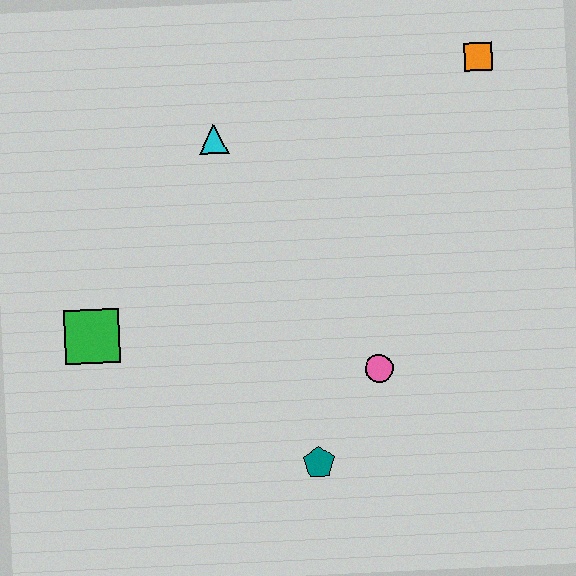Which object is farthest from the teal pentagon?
The orange square is farthest from the teal pentagon.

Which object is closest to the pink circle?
The teal pentagon is closest to the pink circle.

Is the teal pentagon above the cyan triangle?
No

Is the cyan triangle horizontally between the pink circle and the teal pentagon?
No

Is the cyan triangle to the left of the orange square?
Yes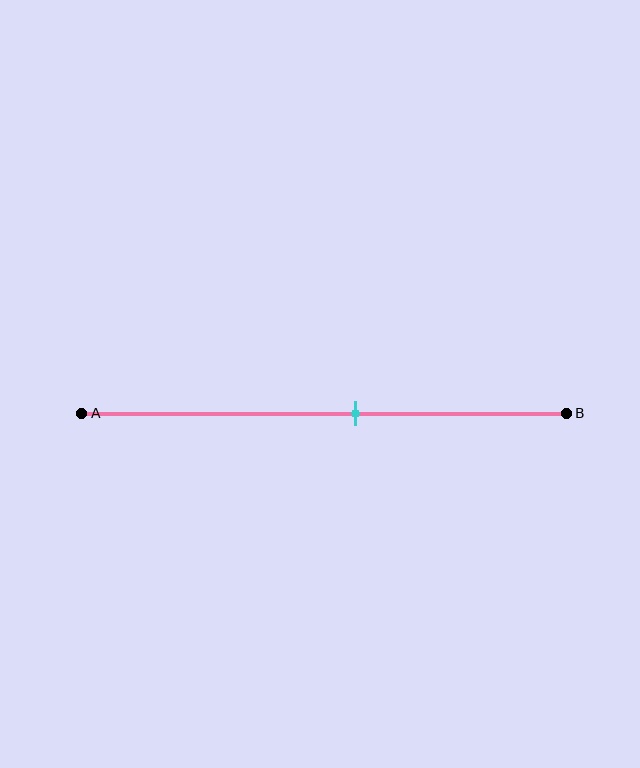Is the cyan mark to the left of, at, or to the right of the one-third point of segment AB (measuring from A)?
The cyan mark is to the right of the one-third point of segment AB.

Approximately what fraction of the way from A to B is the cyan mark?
The cyan mark is approximately 55% of the way from A to B.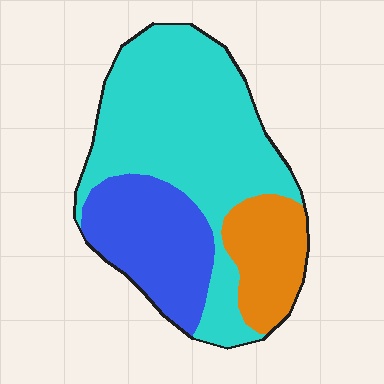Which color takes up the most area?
Cyan, at roughly 55%.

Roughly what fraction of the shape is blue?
Blue takes up about one quarter (1/4) of the shape.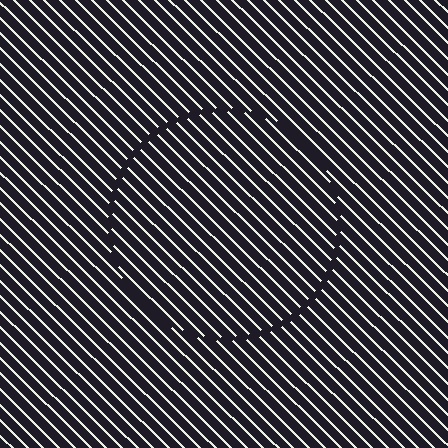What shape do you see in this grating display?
An illusory circle. The interior of the shape contains the same grating, shifted by half a period — the contour is defined by the phase discontinuity where line-ends from the inner and outer gratings abut.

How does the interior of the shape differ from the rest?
The interior of the shape contains the same grating, shifted by half a period — the contour is defined by the phase discontinuity where line-ends from the inner and outer gratings abut.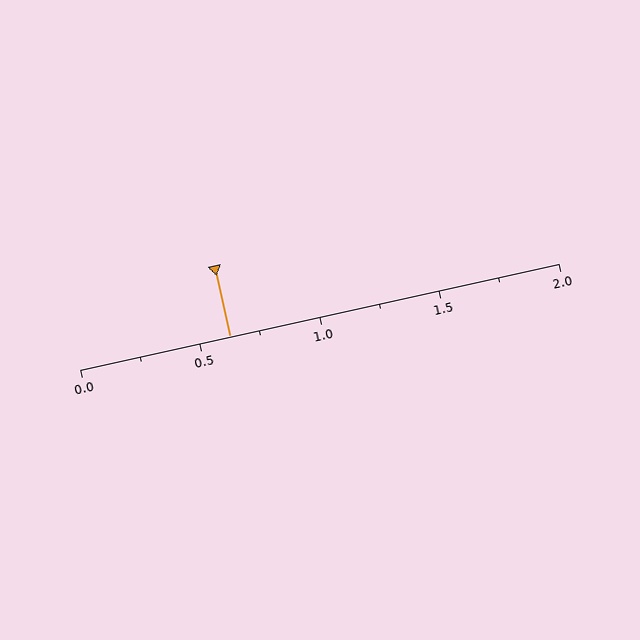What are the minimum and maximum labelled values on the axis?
The axis runs from 0.0 to 2.0.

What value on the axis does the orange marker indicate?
The marker indicates approximately 0.62.